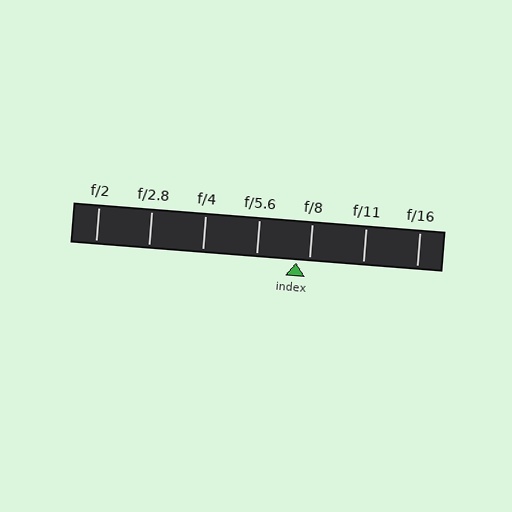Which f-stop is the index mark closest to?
The index mark is closest to f/8.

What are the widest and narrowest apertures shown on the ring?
The widest aperture shown is f/2 and the narrowest is f/16.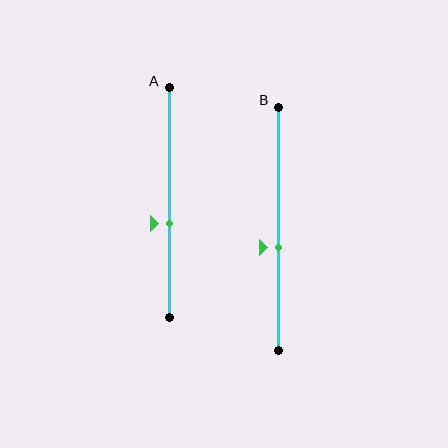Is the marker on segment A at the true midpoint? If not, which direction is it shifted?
No, the marker on segment A is shifted downward by about 9% of the segment length.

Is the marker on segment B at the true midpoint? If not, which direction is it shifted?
No, the marker on segment B is shifted downward by about 8% of the segment length.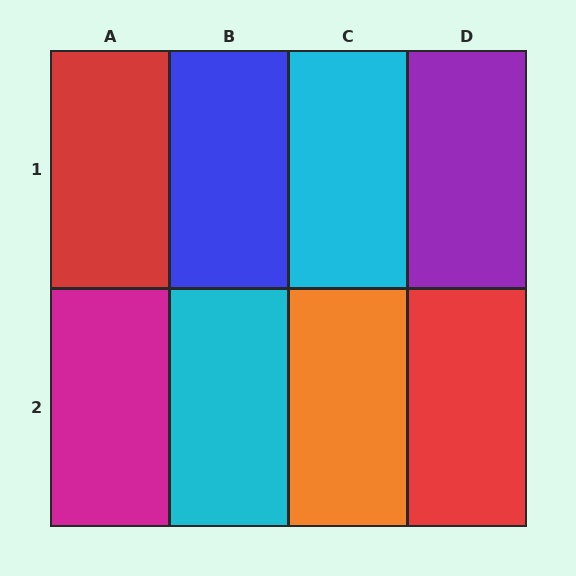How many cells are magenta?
1 cell is magenta.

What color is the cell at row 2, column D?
Red.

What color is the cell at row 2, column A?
Magenta.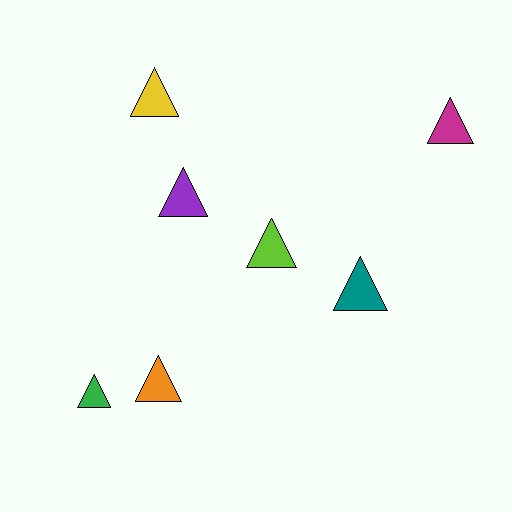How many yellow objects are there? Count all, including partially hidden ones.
There is 1 yellow object.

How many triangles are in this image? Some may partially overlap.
There are 7 triangles.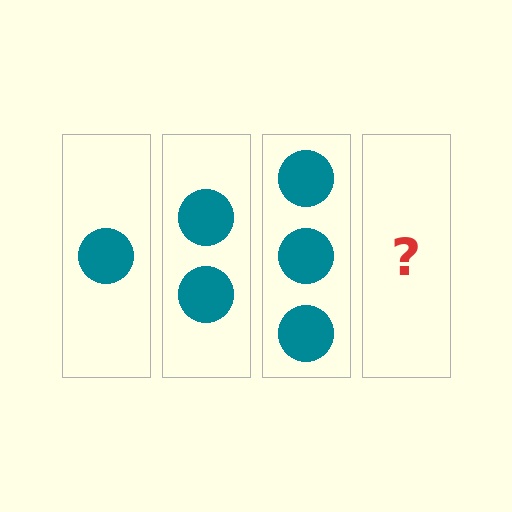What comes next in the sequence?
The next element should be 4 circles.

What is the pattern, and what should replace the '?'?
The pattern is that each step adds one more circle. The '?' should be 4 circles.